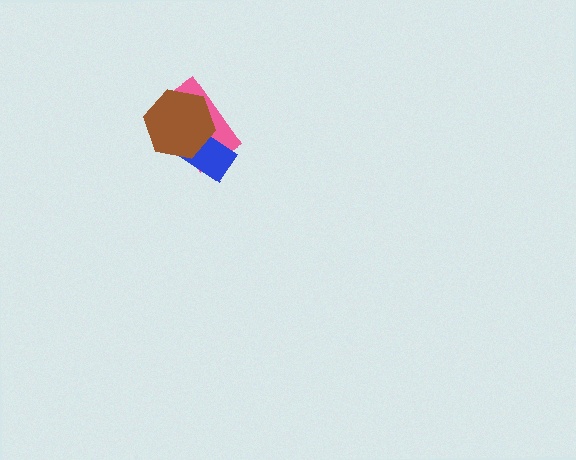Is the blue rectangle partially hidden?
Yes, it is partially covered by another shape.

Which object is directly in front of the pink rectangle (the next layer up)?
The blue rectangle is directly in front of the pink rectangle.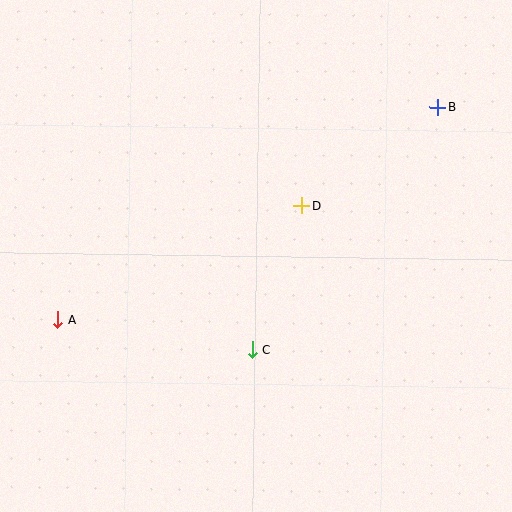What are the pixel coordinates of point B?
Point B is at (438, 107).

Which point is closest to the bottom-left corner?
Point A is closest to the bottom-left corner.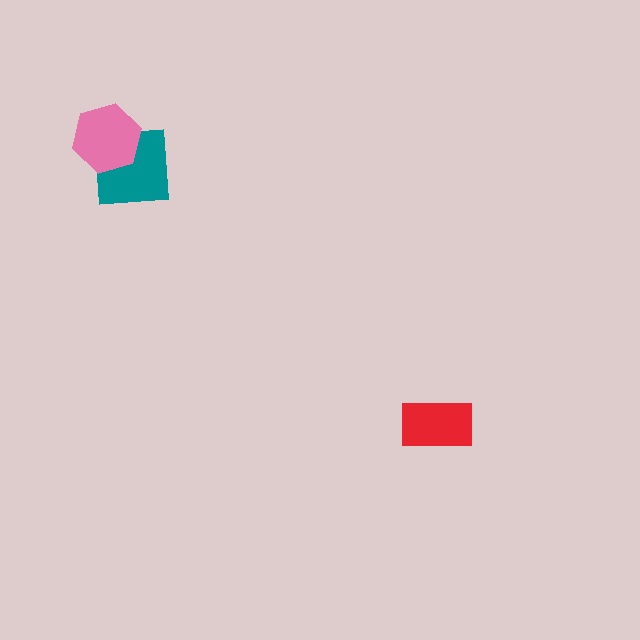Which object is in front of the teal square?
The pink hexagon is in front of the teal square.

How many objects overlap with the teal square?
1 object overlaps with the teal square.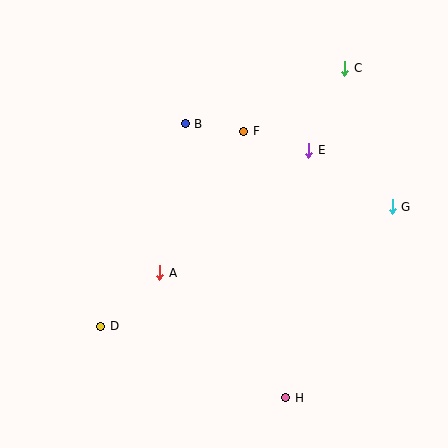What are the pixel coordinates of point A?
Point A is at (160, 273).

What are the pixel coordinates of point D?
Point D is at (101, 326).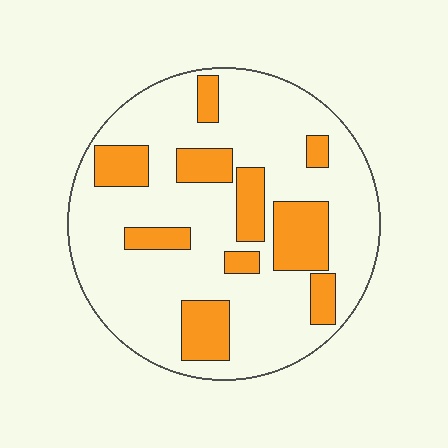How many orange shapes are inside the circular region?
10.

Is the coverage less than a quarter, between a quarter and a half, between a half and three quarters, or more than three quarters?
Less than a quarter.